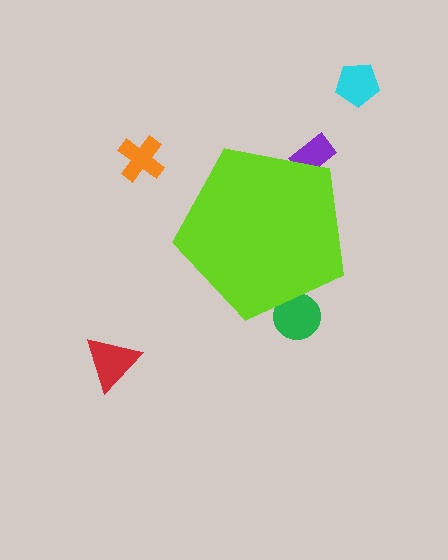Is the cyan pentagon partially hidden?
No, the cyan pentagon is fully visible.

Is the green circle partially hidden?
Yes, the green circle is partially hidden behind the lime pentagon.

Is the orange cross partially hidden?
No, the orange cross is fully visible.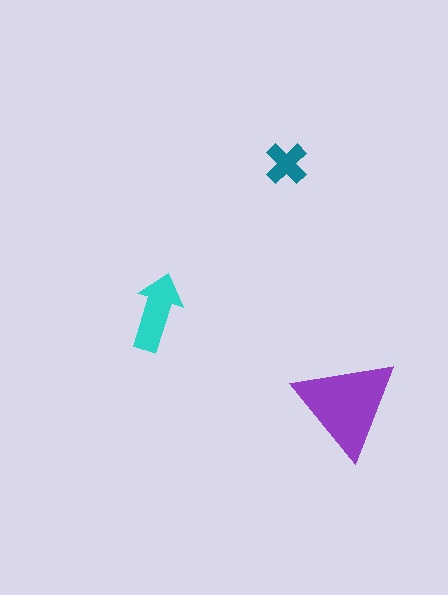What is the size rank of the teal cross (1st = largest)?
3rd.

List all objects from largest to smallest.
The purple triangle, the cyan arrow, the teal cross.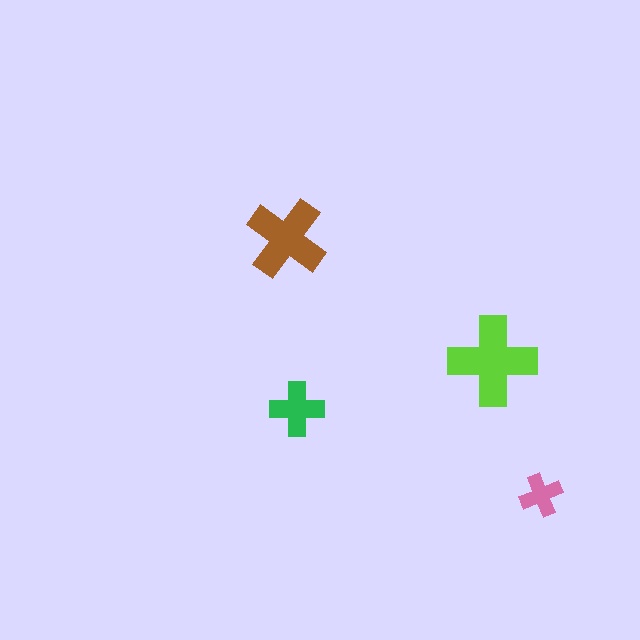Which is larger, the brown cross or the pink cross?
The brown one.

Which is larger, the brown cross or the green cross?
The brown one.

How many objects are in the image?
There are 4 objects in the image.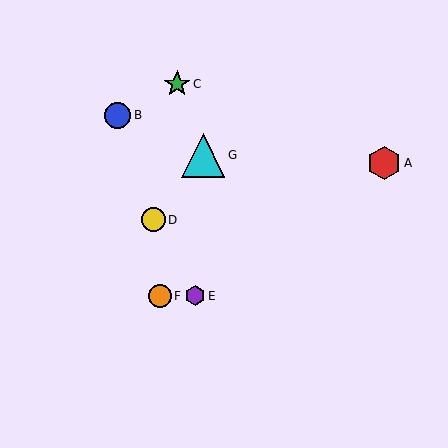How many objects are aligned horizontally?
2 objects (E, F) are aligned horizontally.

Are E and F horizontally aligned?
Yes, both are at y≈296.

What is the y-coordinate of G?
Object G is at y≈155.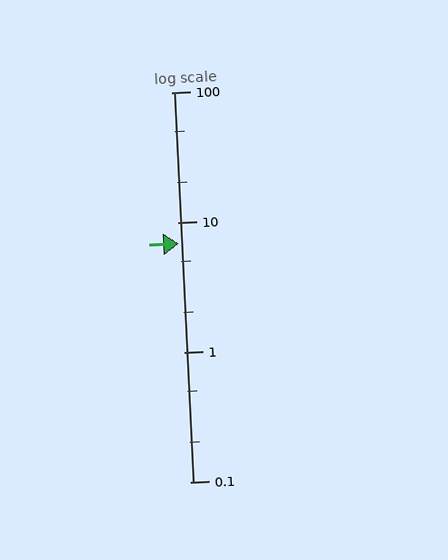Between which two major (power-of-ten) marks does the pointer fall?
The pointer is between 1 and 10.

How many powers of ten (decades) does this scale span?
The scale spans 3 decades, from 0.1 to 100.